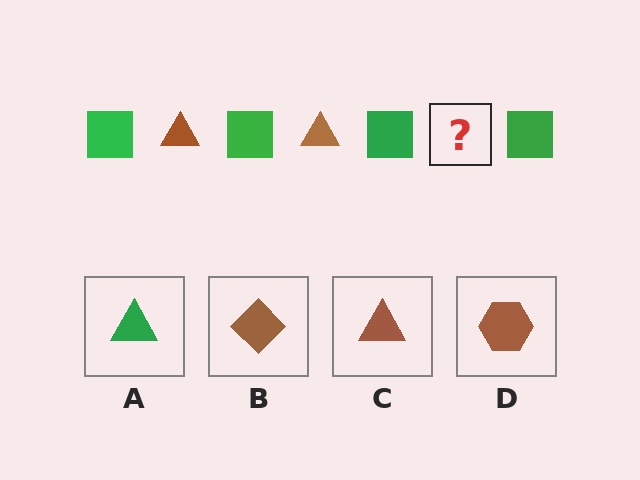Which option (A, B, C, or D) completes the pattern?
C.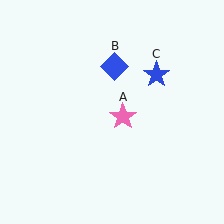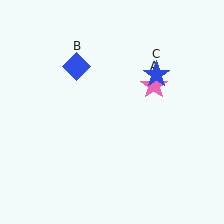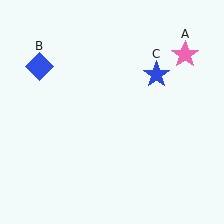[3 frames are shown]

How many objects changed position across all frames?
2 objects changed position: pink star (object A), blue diamond (object B).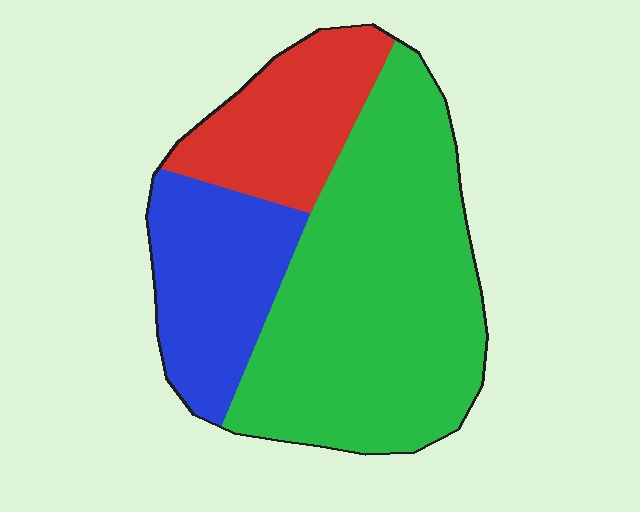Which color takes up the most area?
Green, at roughly 55%.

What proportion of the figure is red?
Red covers 20% of the figure.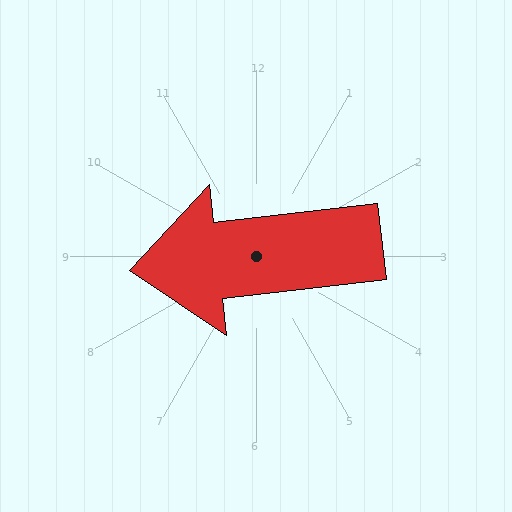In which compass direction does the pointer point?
West.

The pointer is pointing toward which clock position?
Roughly 9 o'clock.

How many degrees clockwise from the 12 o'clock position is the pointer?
Approximately 264 degrees.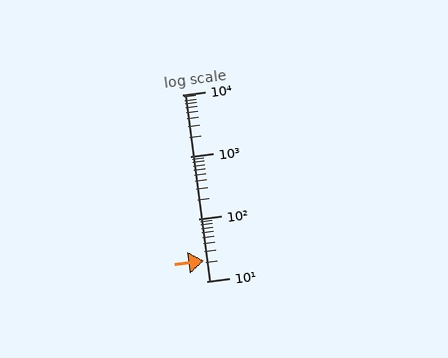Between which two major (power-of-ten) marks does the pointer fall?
The pointer is between 10 and 100.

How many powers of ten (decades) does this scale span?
The scale spans 3 decades, from 10 to 10000.